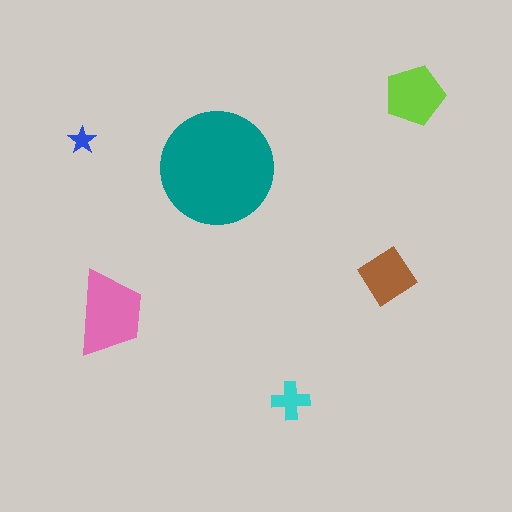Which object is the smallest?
The blue star.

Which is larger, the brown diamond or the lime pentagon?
The lime pentagon.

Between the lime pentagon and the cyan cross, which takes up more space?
The lime pentagon.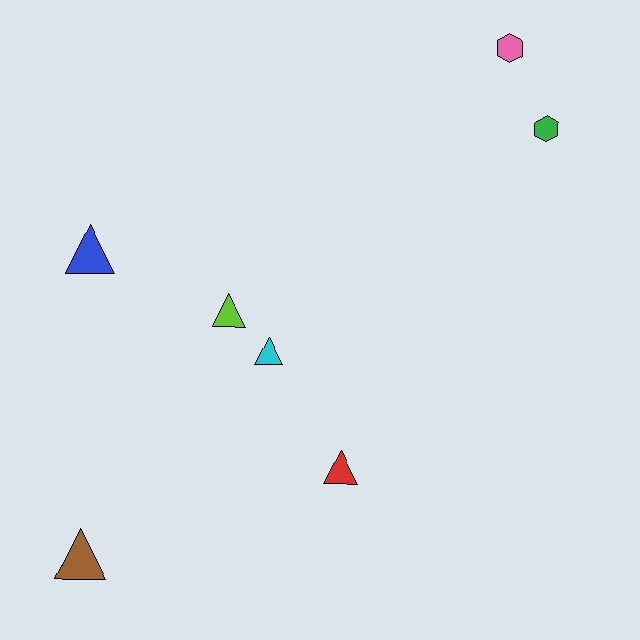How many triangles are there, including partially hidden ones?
There are 5 triangles.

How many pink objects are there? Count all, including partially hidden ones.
There is 1 pink object.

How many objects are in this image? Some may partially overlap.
There are 7 objects.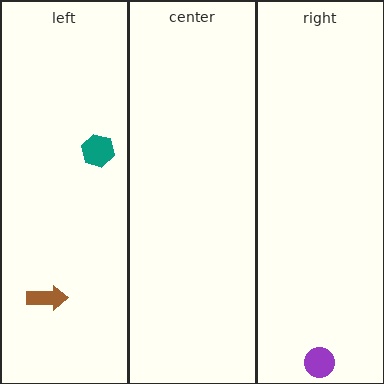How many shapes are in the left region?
2.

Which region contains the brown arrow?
The left region.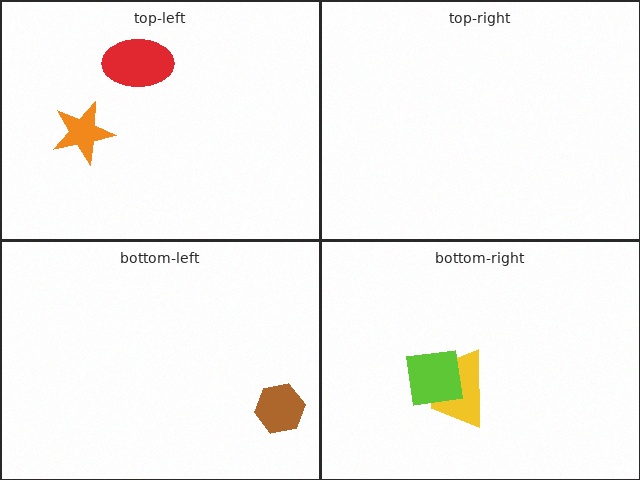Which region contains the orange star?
The top-left region.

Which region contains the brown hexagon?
The bottom-left region.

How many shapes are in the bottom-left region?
1.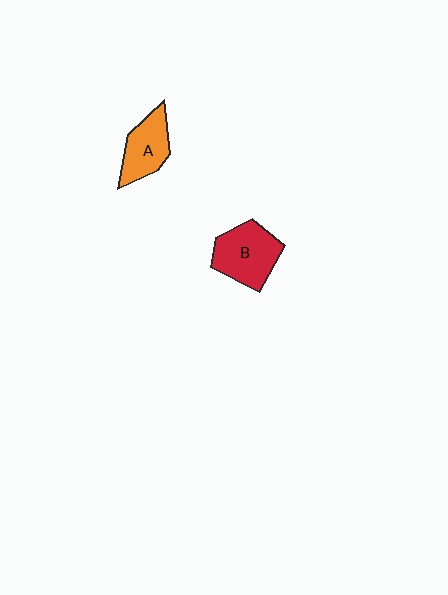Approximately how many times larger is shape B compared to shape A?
Approximately 1.3 times.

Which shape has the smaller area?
Shape A (orange).